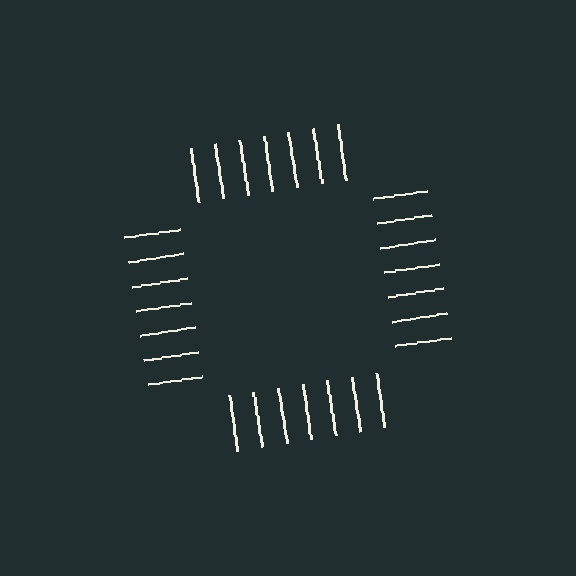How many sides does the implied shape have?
4 sides — the line-ends trace a square.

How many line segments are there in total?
28 — 7 along each of the 4 edges.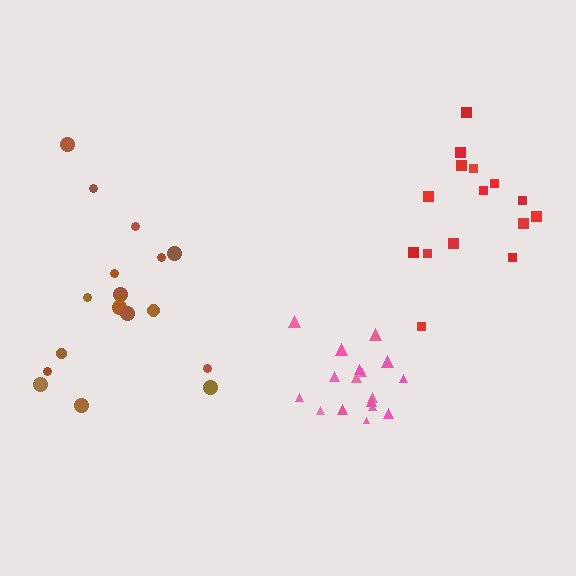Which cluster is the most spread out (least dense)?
Brown.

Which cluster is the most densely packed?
Pink.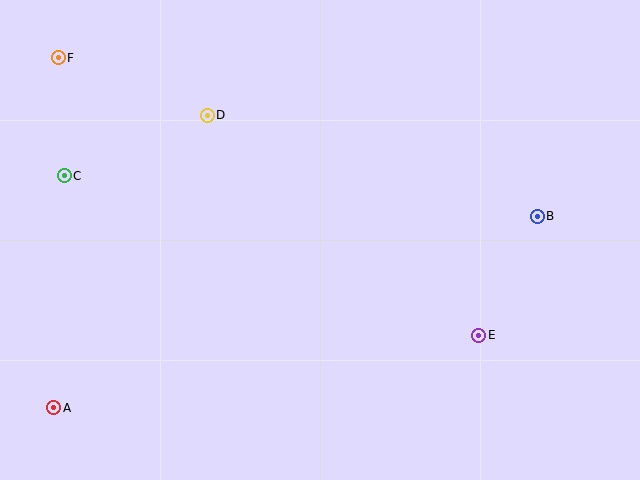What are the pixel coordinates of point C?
Point C is at (64, 176).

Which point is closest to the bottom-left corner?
Point A is closest to the bottom-left corner.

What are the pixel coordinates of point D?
Point D is at (207, 115).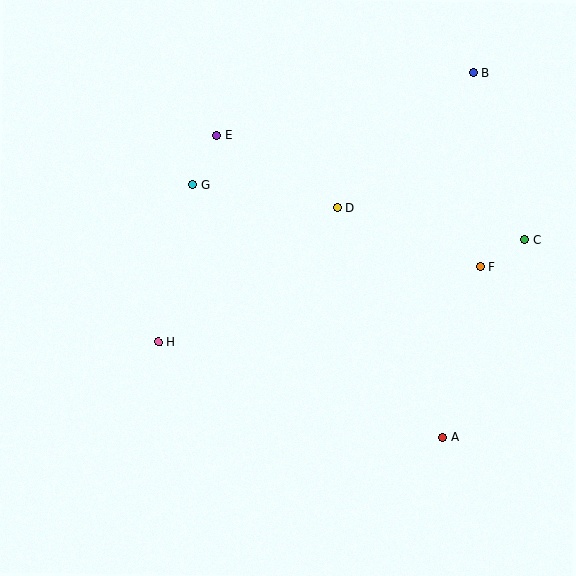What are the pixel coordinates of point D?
Point D is at (337, 207).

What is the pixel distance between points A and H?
The distance between A and H is 300 pixels.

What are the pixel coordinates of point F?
Point F is at (481, 267).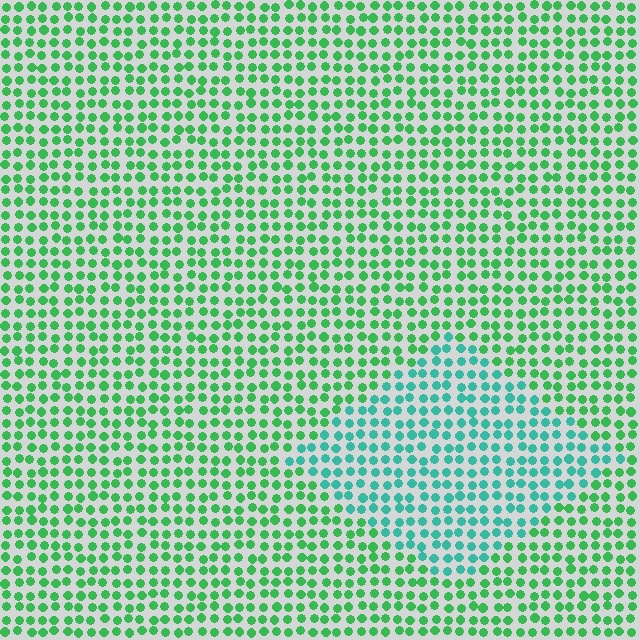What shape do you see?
I see a diamond.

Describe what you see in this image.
The image is filled with small green elements in a uniform arrangement. A diamond-shaped region is visible where the elements are tinted to a slightly different hue, forming a subtle color boundary.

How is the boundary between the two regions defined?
The boundary is defined purely by a slight shift in hue (about 37 degrees). Spacing, size, and orientation are identical on both sides.